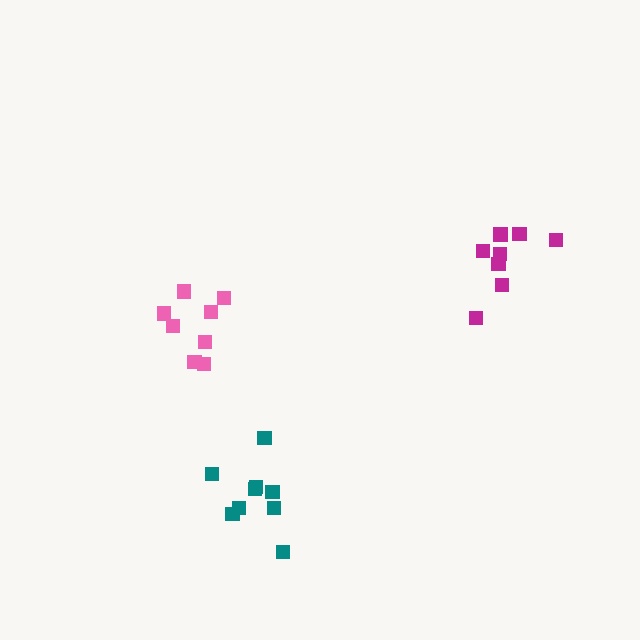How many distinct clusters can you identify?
There are 3 distinct clusters.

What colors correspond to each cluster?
The clusters are colored: magenta, teal, pink.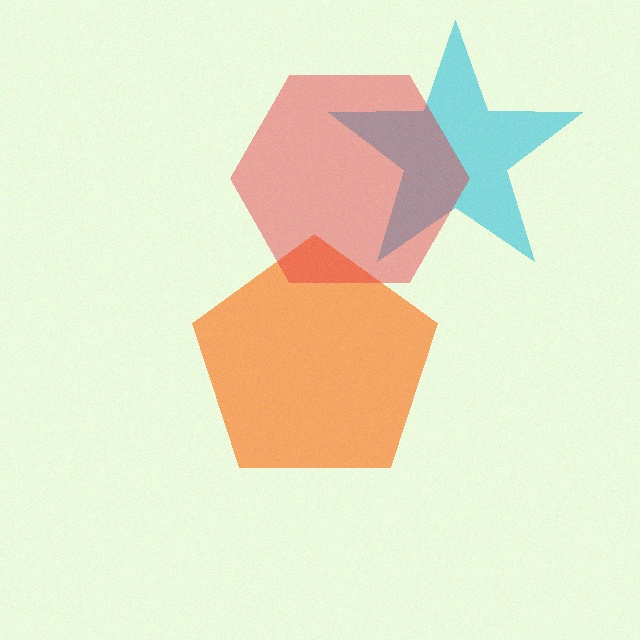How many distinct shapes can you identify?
There are 3 distinct shapes: a cyan star, an orange pentagon, a red hexagon.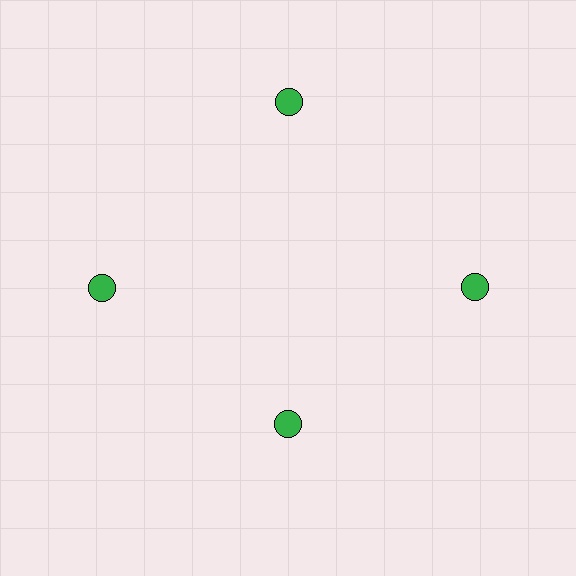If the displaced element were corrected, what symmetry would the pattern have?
It would have 4-fold rotational symmetry — the pattern would map onto itself every 90 degrees.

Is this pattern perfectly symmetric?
No. The 4 green circles are arranged in a ring, but one element near the 6 o'clock position is pulled inward toward the center, breaking the 4-fold rotational symmetry.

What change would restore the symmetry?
The symmetry would be restored by moving it outward, back onto the ring so that all 4 circles sit at equal angles and equal distance from the center.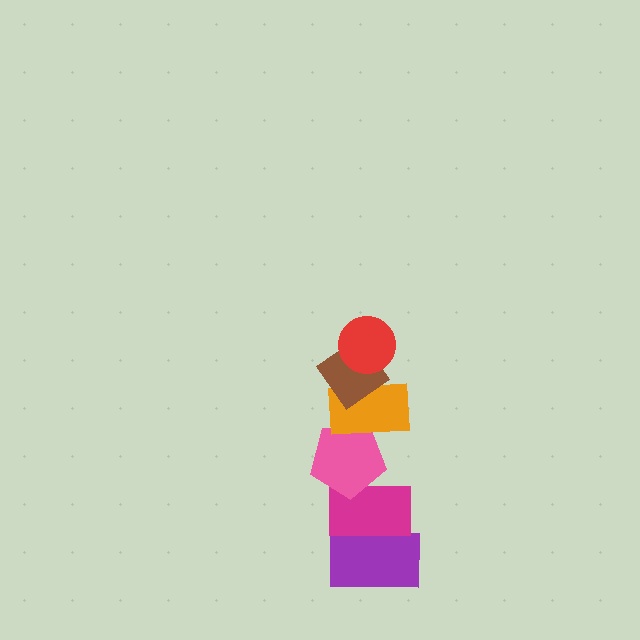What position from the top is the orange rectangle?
The orange rectangle is 3rd from the top.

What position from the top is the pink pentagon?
The pink pentagon is 4th from the top.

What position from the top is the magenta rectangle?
The magenta rectangle is 5th from the top.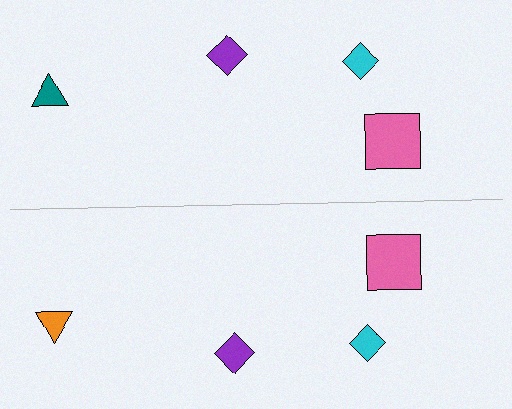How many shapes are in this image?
There are 8 shapes in this image.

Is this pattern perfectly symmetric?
No, the pattern is not perfectly symmetric. The orange triangle on the bottom side breaks the symmetry — its mirror counterpart is teal.